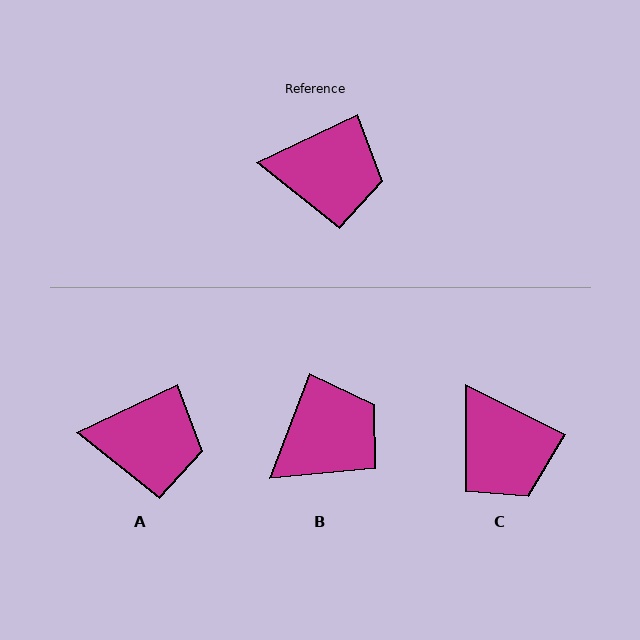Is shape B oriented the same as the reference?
No, it is off by about 44 degrees.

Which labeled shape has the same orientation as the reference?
A.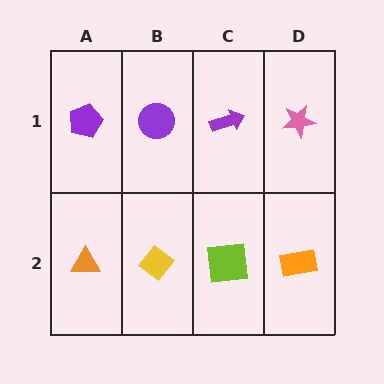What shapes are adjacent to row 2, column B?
A purple circle (row 1, column B), an orange triangle (row 2, column A), a lime square (row 2, column C).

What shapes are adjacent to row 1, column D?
An orange rectangle (row 2, column D), a purple arrow (row 1, column C).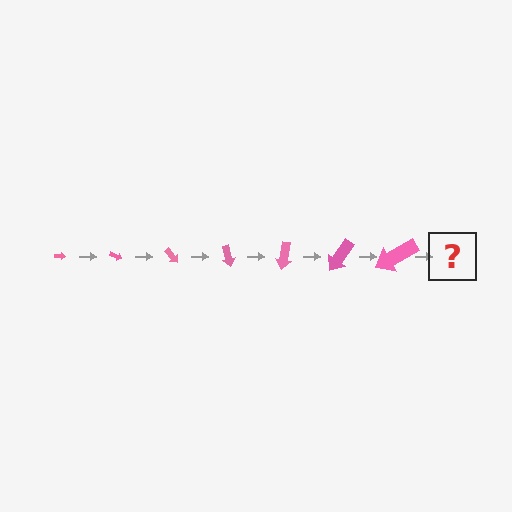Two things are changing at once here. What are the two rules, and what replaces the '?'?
The two rules are that the arrow grows larger each step and it rotates 25 degrees each step. The '?' should be an arrow, larger than the previous one and rotated 175 degrees from the start.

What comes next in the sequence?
The next element should be an arrow, larger than the previous one and rotated 175 degrees from the start.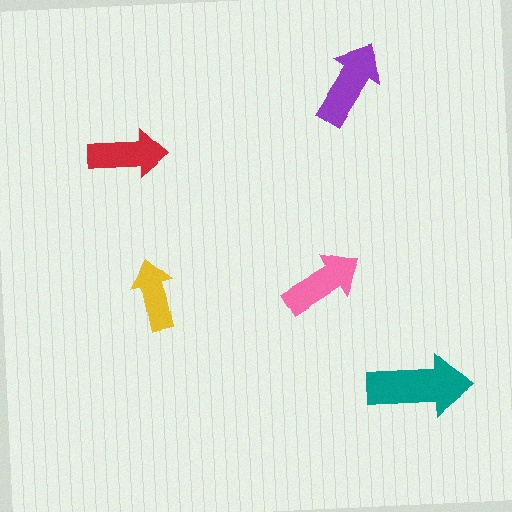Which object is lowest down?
The teal arrow is bottommost.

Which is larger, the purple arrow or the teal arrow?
The teal one.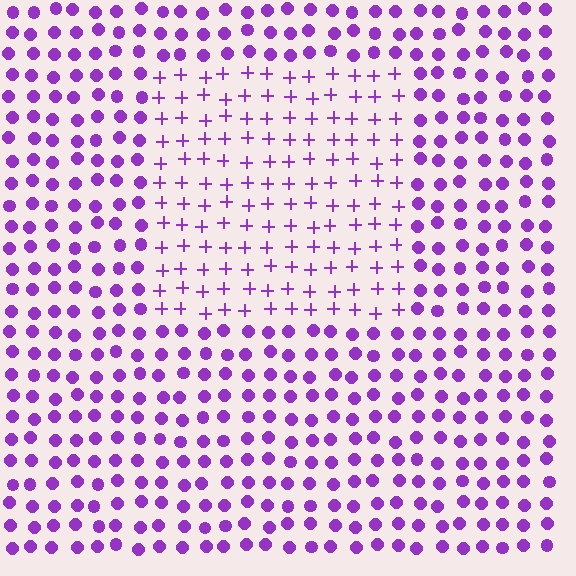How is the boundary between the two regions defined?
The boundary is defined by a change in element shape: plus signs inside vs. circles outside. All elements share the same color and spacing.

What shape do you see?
I see a rectangle.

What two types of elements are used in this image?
The image uses plus signs inside the rectangle region and circles outside it.